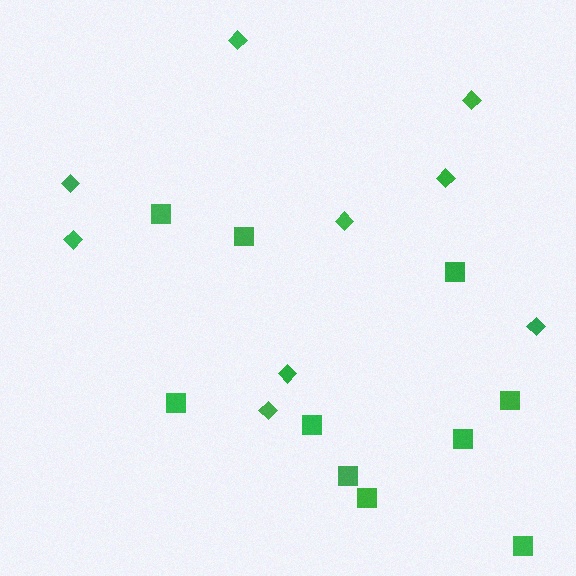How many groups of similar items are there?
There are 2 groups: one group of diamonds (9) and one group of squares (10).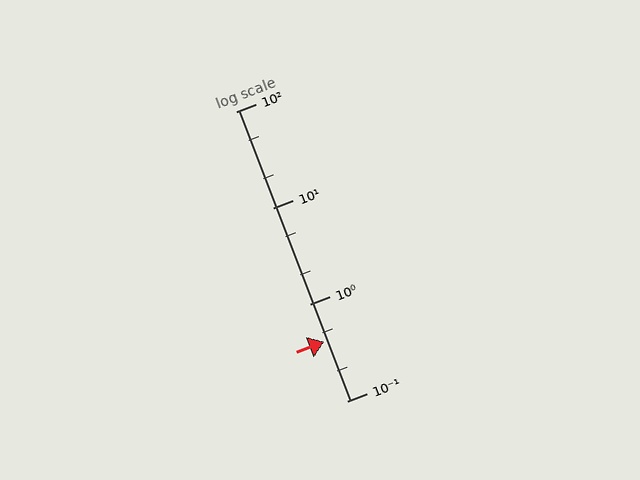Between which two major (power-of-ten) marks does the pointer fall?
The pointer is between 0.1 and 1.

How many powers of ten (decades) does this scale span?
The scale spans 3 decades, from 0.1 to 100.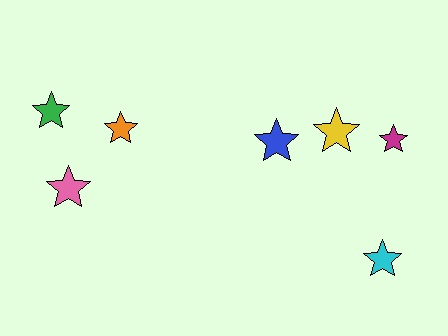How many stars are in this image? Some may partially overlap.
There are 7 stars.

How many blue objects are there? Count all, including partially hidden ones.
There is 1 blue object.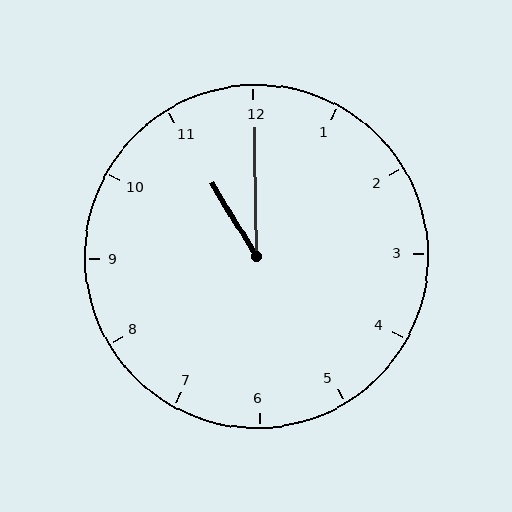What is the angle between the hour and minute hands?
Approximately 30 degrees.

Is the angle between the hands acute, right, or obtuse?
It is acute.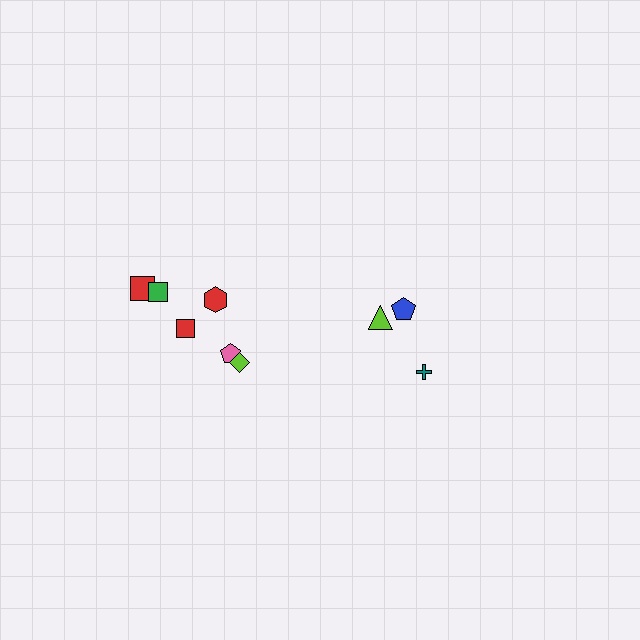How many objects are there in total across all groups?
There are 9 objects.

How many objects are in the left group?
There are 6 objects.